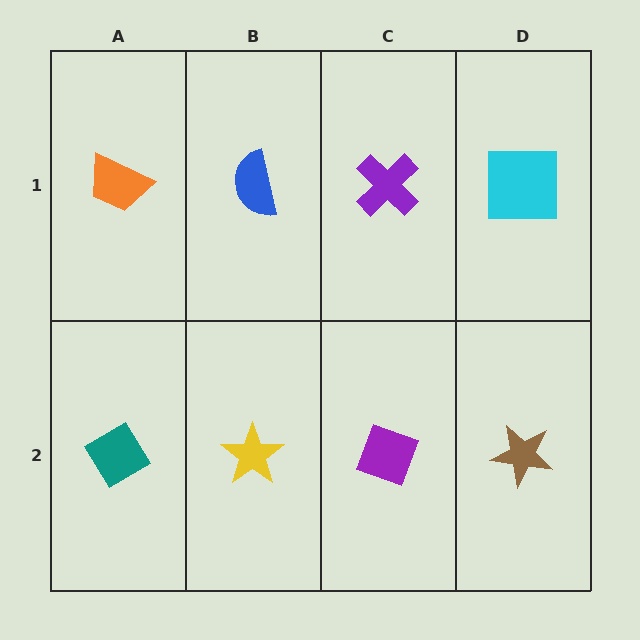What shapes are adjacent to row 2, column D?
A cyan square (row 1, column D), a purple diamond (row 2, column C).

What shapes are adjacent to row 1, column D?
A brown star (row 2, column D), a purple cross (row 1, column C).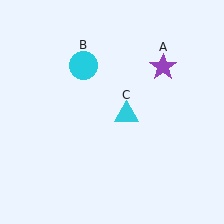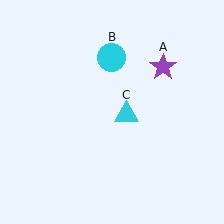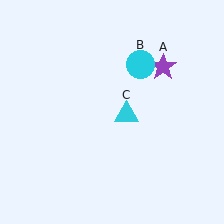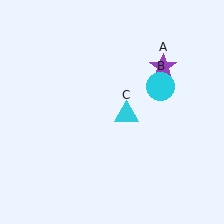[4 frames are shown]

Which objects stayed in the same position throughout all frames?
Purple star (object A) and cyan triangle (object C) remained stationary.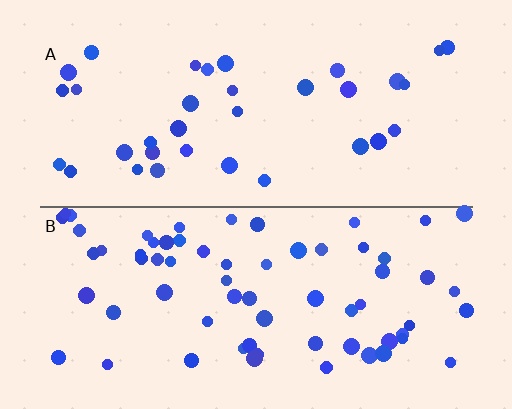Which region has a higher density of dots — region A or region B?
B (the bottom).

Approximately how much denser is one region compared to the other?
Approximately 2.0× — region B over region A.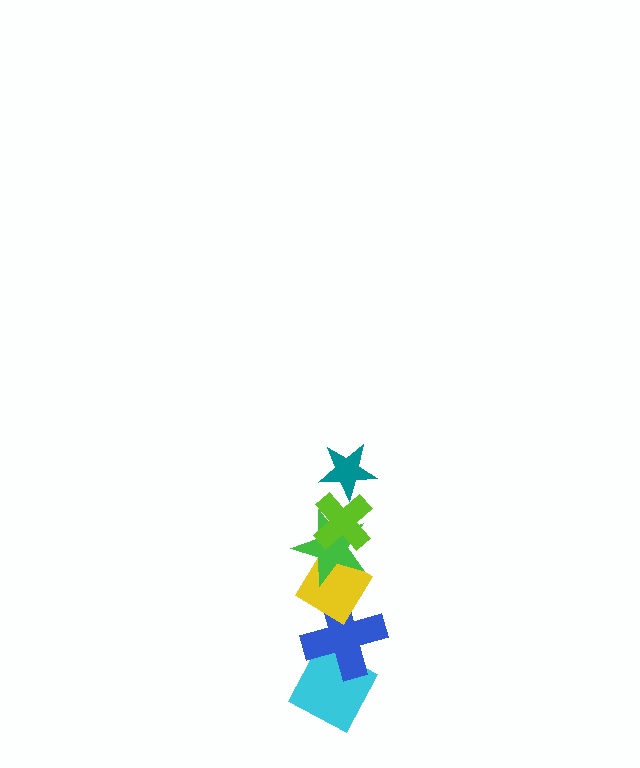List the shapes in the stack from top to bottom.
From top to bottom: the teal star, the lime cross, the green star, the yellow diamond, the blue cross, the cyan diamond.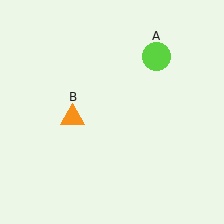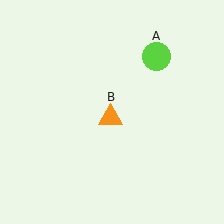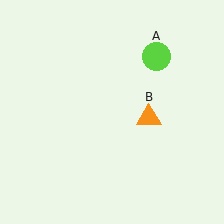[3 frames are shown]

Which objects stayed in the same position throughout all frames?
Lime circle (object A) remained stationary.